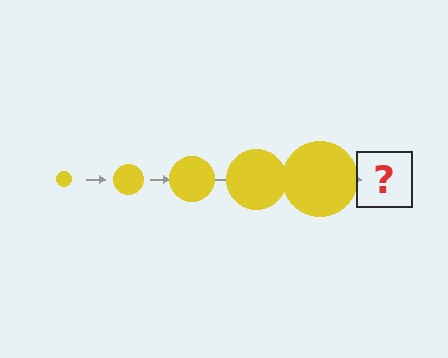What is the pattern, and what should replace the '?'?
The pattern is that the circle gets progressively larger each step. The '?' should be a yellow circle, larger than the previous one.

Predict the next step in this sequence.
The next step is a yellow circle, larger than the previous one.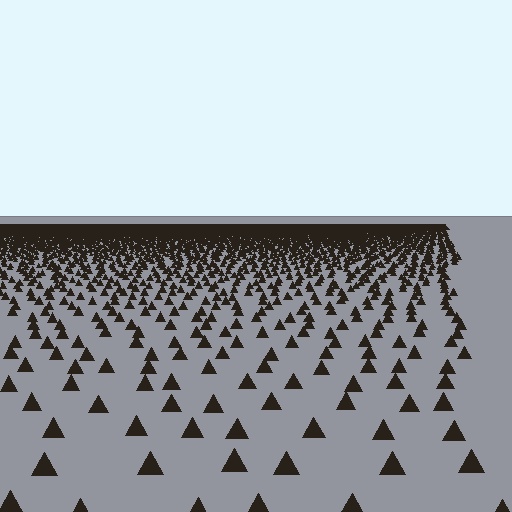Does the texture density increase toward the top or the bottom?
Density increases toward the top.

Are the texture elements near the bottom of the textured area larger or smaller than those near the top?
Larger. Near the bottom, elements are closer to the viewer and appear at a bigger on-screen size.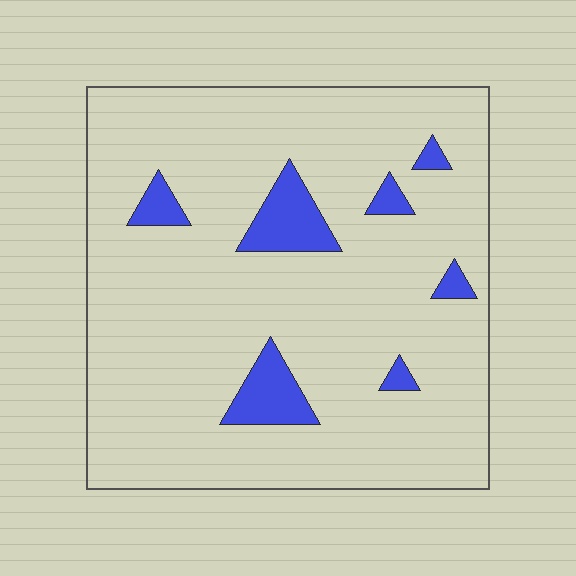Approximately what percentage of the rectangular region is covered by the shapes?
Approximately 10%.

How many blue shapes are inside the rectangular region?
7.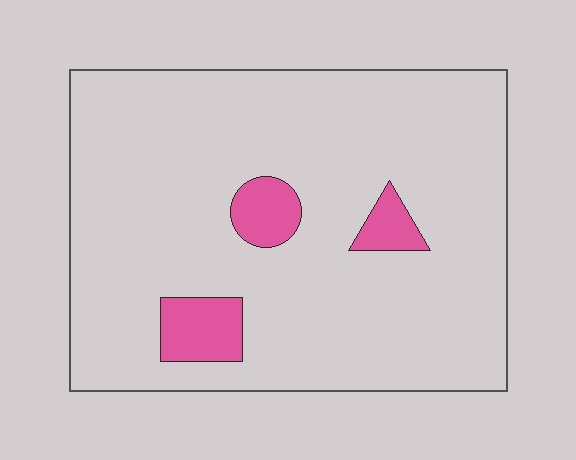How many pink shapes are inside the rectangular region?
3.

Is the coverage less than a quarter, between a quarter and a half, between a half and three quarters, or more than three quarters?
Less than a quarter.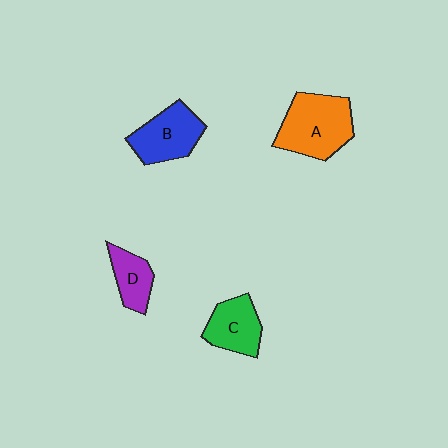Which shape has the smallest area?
Shape D (purple).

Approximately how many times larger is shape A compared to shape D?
Approximately 2.0 times.